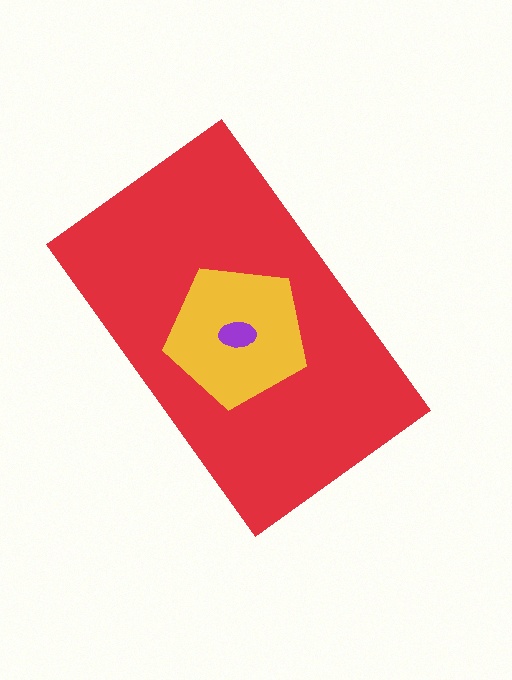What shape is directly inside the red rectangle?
The yellow pentagon.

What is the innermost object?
The purple ellipse.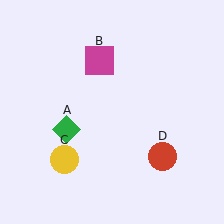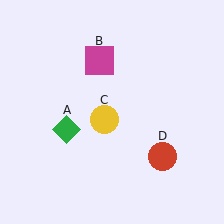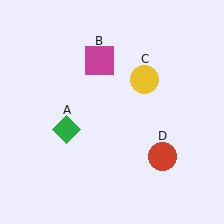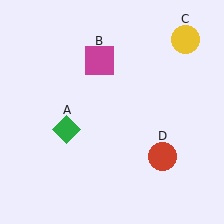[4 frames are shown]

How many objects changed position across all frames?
1 object changed position: yellow circle (object C).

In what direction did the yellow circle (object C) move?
The yellow circle (object C) moved up and to the right.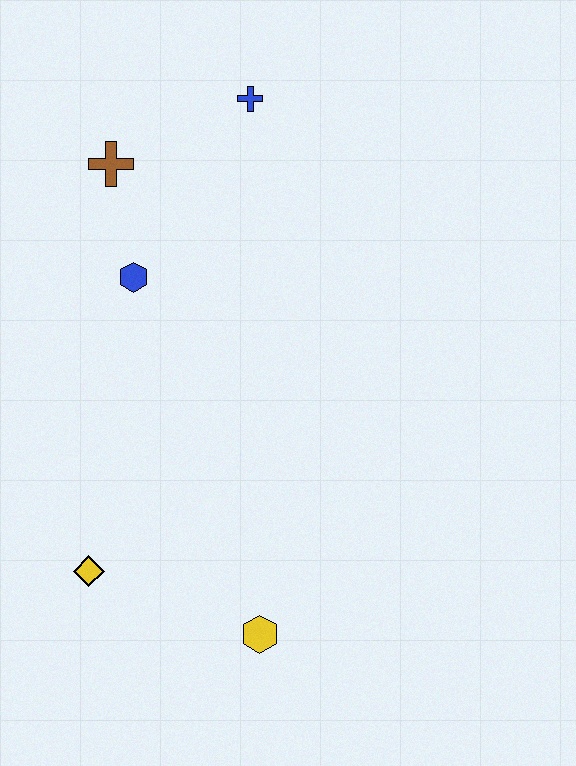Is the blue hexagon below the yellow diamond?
No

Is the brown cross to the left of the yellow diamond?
No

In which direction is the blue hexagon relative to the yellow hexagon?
The blue hexagon is above the yellow hexagon.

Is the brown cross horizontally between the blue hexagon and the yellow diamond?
Yes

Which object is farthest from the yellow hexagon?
The blue cross is farthest from the yellow hexagon.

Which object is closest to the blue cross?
The brown cross is closest to the blue cross.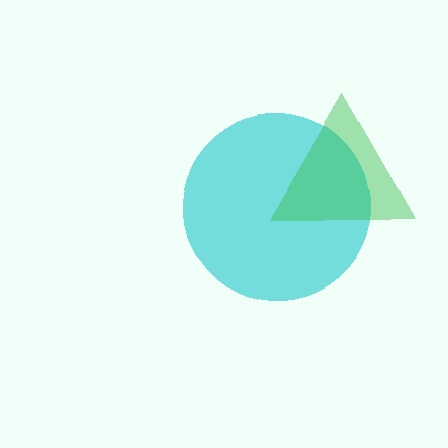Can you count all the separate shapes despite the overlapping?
Yes, there are 2 separate shapes.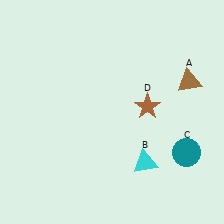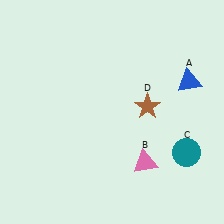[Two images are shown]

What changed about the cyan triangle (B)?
In Image 1, B is cyan. In Image 2, it changed to pink.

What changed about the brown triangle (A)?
In Image 1, A is brown. In Image 2, it changed to blue.